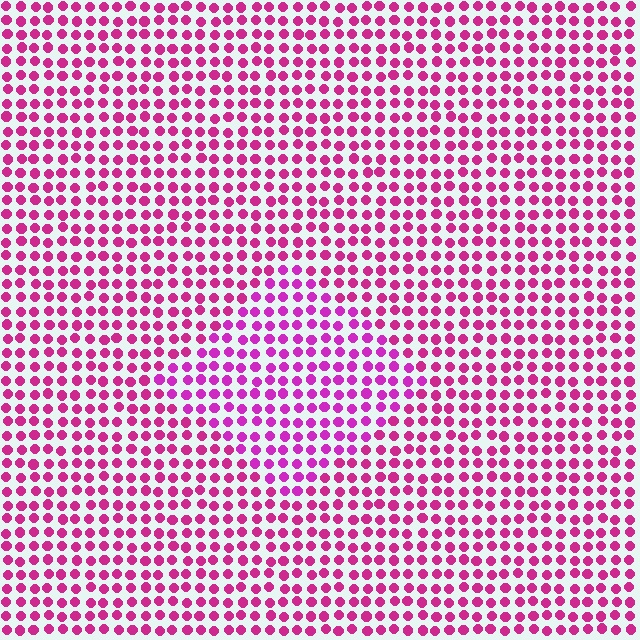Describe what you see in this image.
The image is filled with small magenta elements in a uniform arrangement. A diamond-shaped region is visible where the elements are tinted to a slightly different hue, forming a subtle color boundary.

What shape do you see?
I see a diamond.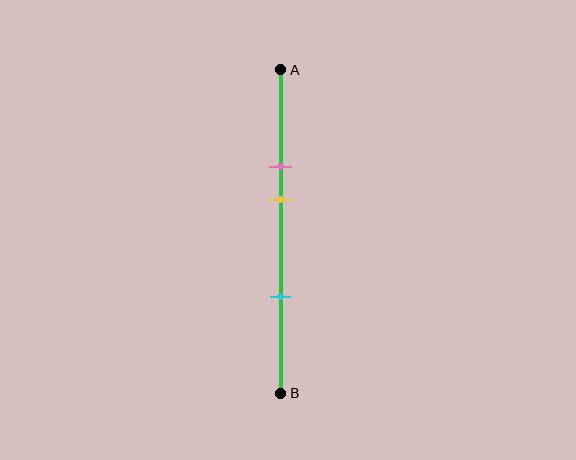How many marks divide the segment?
There are 3 marks dividing the segment.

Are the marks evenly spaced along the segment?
No, the marks are not evenly spaced.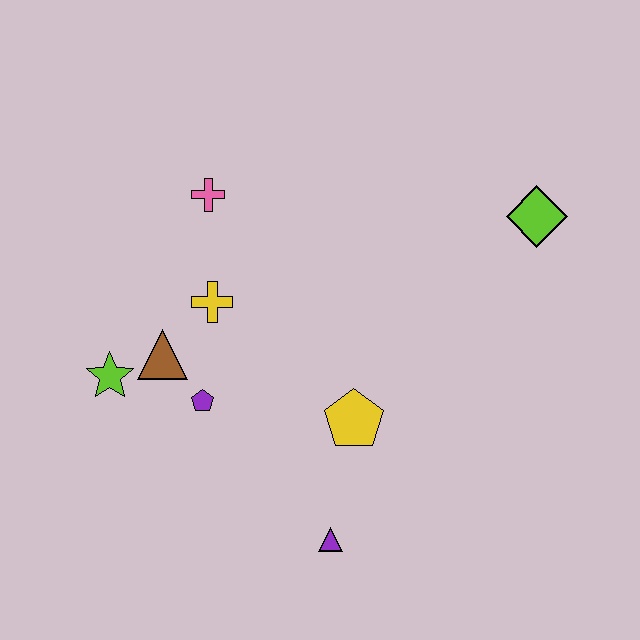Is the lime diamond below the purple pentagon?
No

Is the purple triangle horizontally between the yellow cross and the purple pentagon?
No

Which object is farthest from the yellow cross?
The lime diamond is farthest from the yellow cross.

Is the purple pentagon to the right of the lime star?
Yes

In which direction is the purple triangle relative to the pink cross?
The purple triangle is below the pink cross.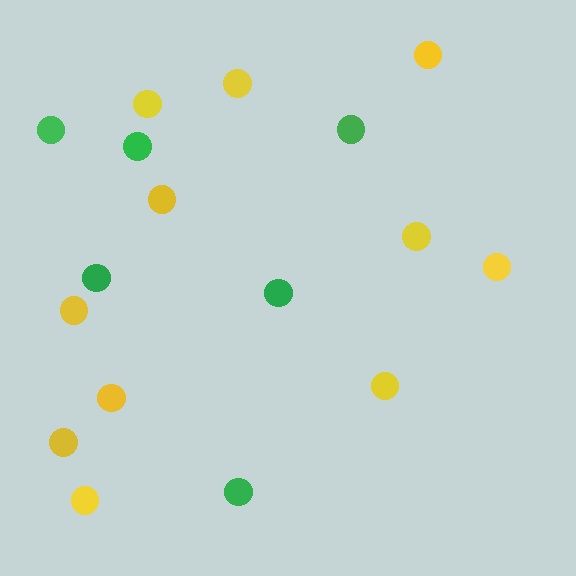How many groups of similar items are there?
There are 2 groups: one group of green circles (6) and one group of yellow circles (11).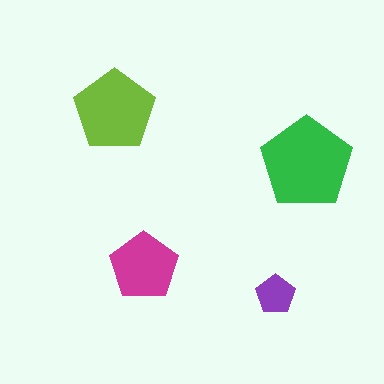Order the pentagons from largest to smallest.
the green one, the lime one, the magenta one, the purple one.